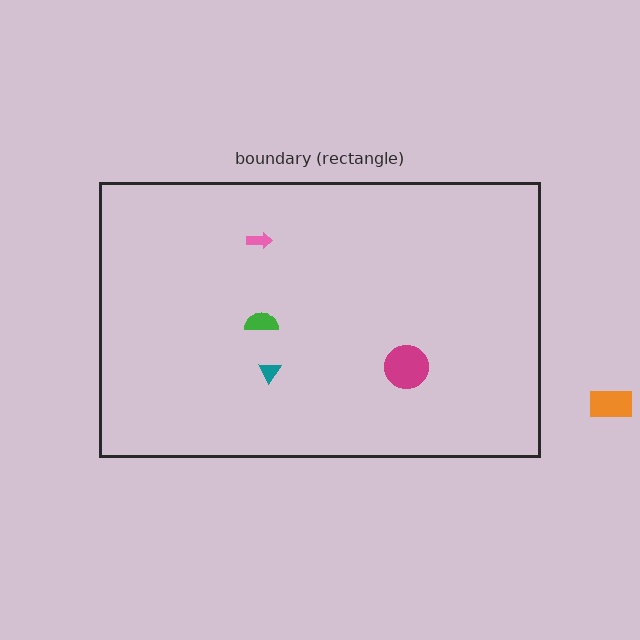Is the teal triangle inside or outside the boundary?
Inside.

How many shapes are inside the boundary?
4 inside, 1 outside.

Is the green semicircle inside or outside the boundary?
Inside.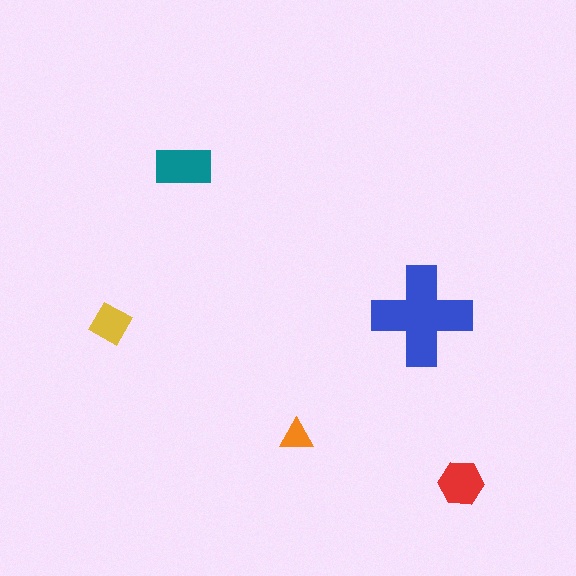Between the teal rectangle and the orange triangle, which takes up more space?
The teal rectangle.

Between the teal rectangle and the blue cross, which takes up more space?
The blue cross.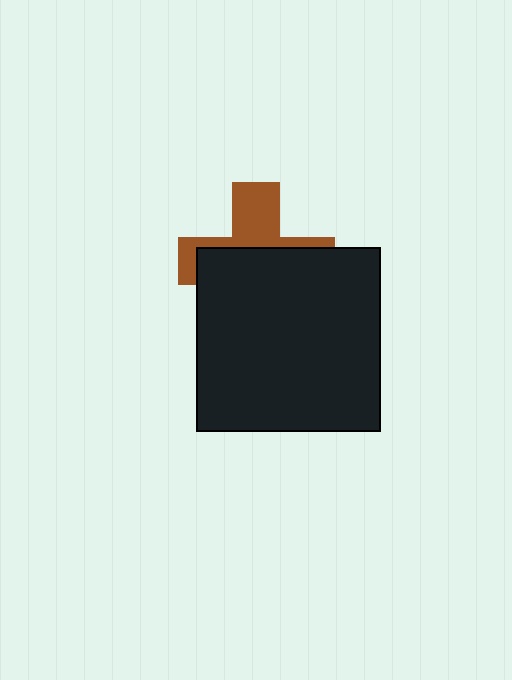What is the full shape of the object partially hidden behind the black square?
The partially hidden object is a brown cross.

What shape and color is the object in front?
The object in front is a black square.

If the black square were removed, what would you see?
You would see the complete brown cross.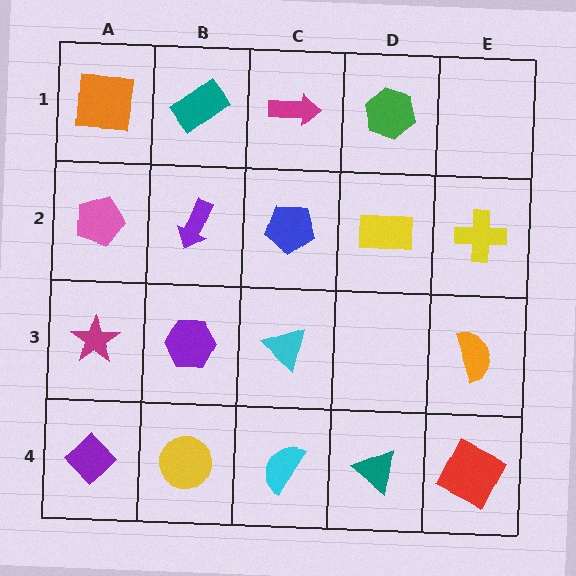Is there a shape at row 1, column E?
No, that cell is empty.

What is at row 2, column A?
A pink pentagon.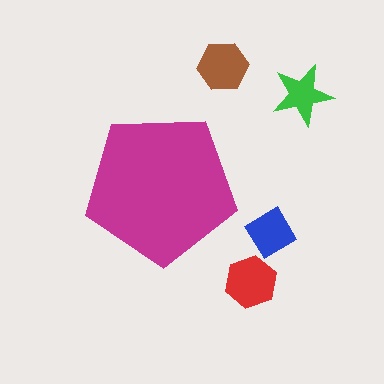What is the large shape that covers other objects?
A magenta pentagon.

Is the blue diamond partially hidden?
No, the blue diamond is fully visible.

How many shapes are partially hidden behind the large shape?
0 shapes are partially hidden.